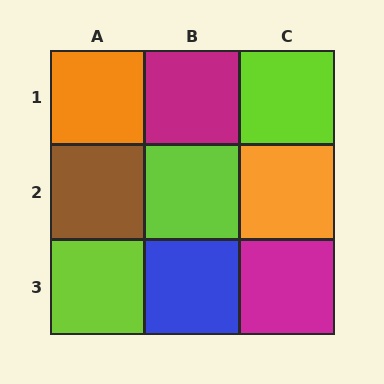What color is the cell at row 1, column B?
Magenta.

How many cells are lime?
3 cells are lime.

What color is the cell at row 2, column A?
Brown.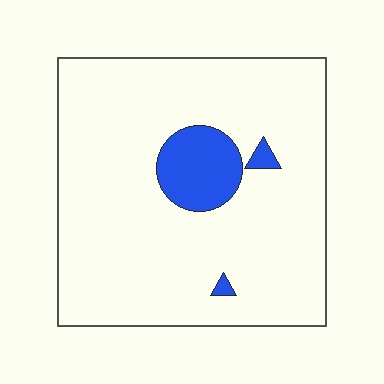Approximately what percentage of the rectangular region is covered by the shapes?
Approximately 10%.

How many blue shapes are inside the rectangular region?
3.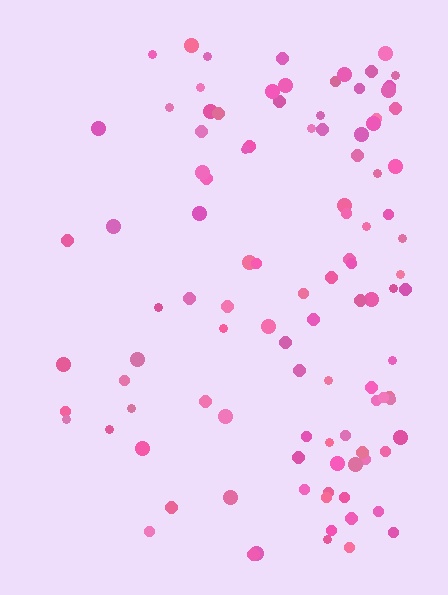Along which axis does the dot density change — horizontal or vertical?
Horizontal.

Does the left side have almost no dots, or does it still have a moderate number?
Still a moderate number, just noticeably fewer than the right.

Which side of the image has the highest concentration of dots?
The right.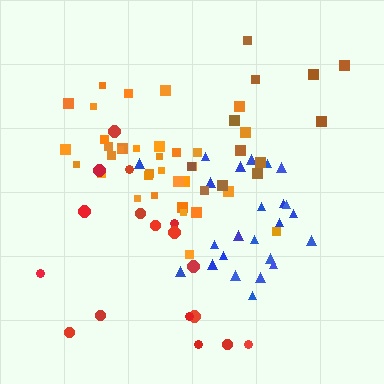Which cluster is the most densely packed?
Orange.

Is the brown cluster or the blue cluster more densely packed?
Blue.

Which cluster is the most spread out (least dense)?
Red.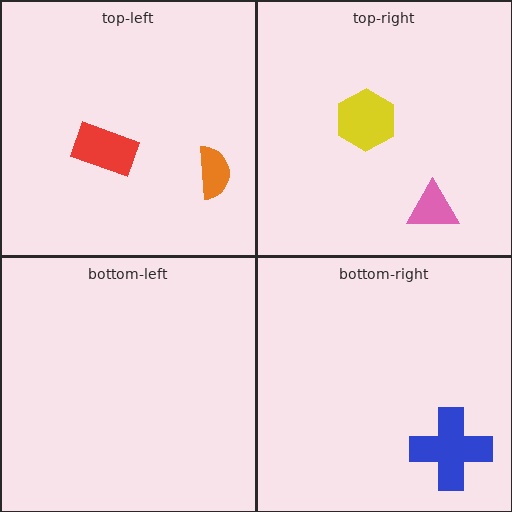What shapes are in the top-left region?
The orange semicircle, the red rectangle.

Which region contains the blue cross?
The bottom-right region.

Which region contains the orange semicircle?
The top-left region.